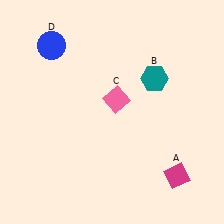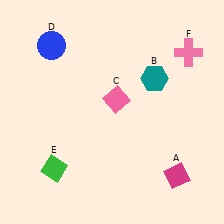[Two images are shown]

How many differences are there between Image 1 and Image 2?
There are 2 differences between the two images.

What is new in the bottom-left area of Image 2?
A green diamond (E) was added in the bottom-left area of Image 2.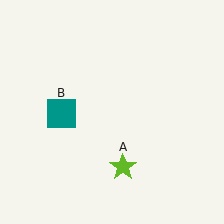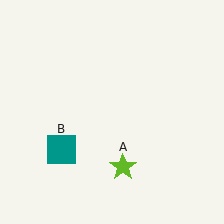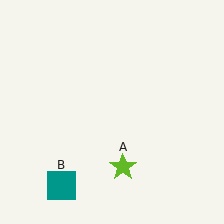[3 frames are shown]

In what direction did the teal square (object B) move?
The teal square (object B) moved down.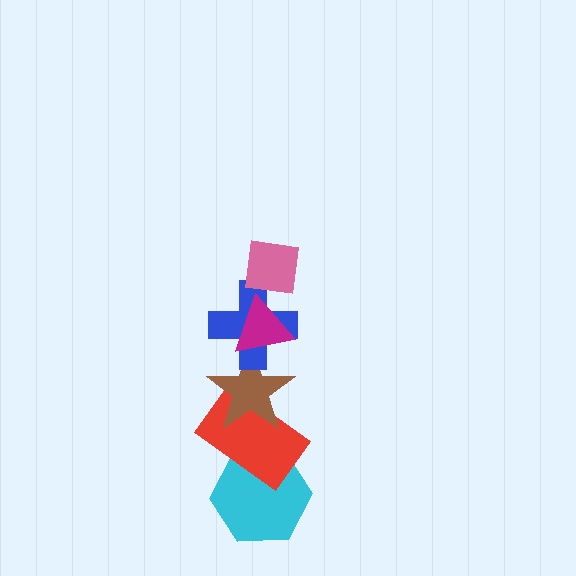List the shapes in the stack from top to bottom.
From top to bottom: the pink square, the magenta triangle, the blue cross, the brown star, the red rectangle, the cyan hexagon.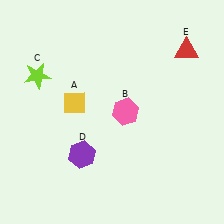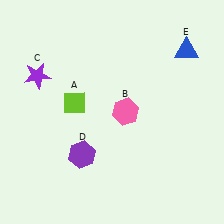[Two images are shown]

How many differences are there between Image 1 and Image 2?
There are 3 differences between the two images.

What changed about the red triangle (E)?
In Image 1, E is red. In Image 2, it changed to blue.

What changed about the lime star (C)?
In Image 1, C is lime. In Image 2, it changed to purple.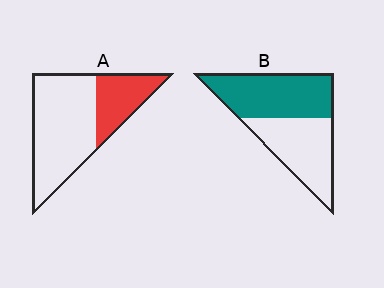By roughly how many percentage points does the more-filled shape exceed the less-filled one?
By roughly 25 percentage points (B over A).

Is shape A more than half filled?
No.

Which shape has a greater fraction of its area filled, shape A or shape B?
Shape B.